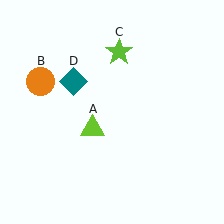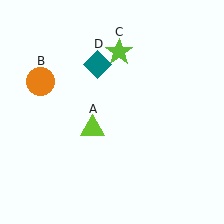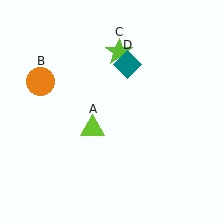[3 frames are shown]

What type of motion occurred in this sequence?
The teal diamond (object D) rotated clockwise around the center of the scene.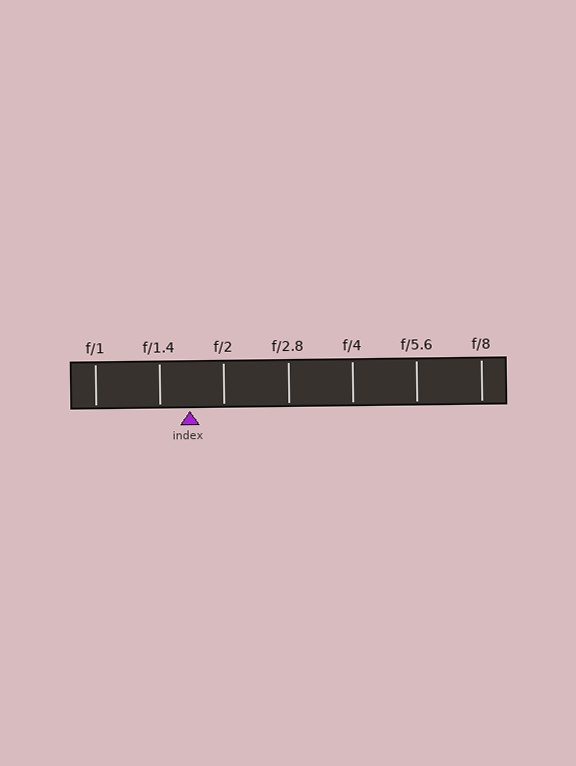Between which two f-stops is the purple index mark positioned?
The index mark is between f/1.4 and f/2.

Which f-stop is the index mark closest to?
The index mark is closest to f/1.4.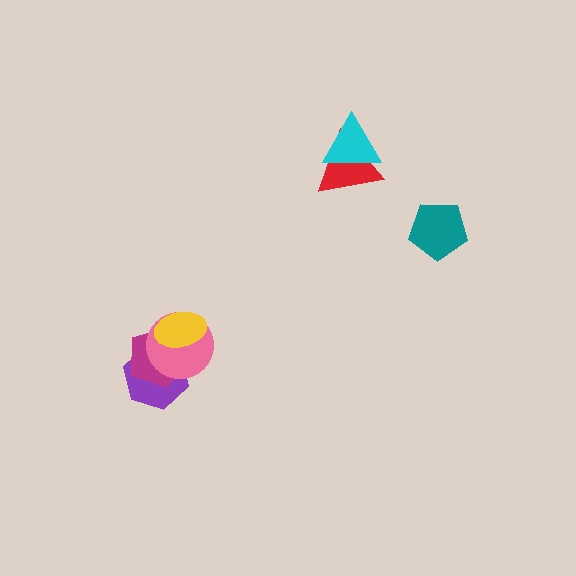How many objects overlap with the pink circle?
3 objects overlap with the pink circle.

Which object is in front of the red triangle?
The cyan triangle is in front of the red triangle.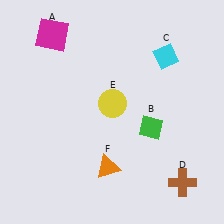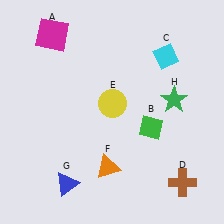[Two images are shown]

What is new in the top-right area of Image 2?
A green star (H) was added in the top-right area of Image 2.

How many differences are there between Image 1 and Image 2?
There are 2 differences between the two images.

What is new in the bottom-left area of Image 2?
A blue triangle (G) was added in the bottom-left area of Image 2.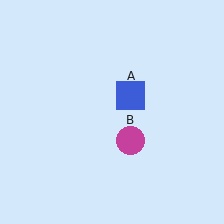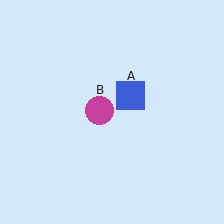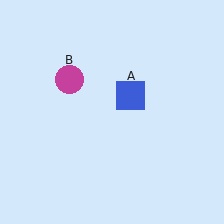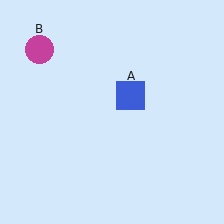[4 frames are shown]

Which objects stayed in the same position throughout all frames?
Blue square (object A) remained stationary.